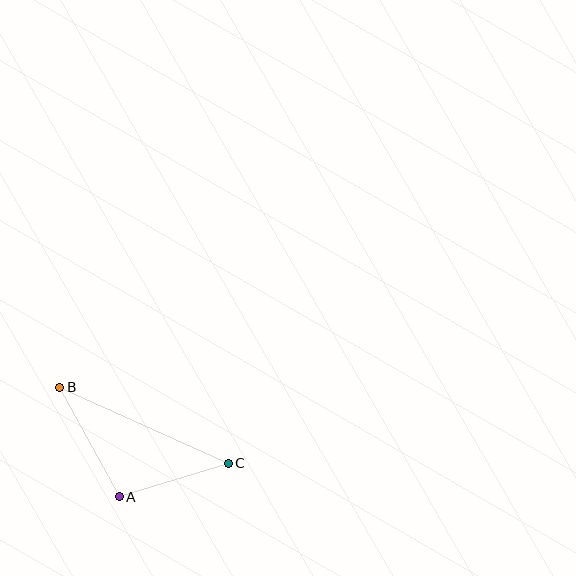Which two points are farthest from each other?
Points B and C are farthest from each other.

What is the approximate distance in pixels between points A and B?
The distance between A and B is approximately 124 pixels.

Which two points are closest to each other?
Points A and C are closest to each other.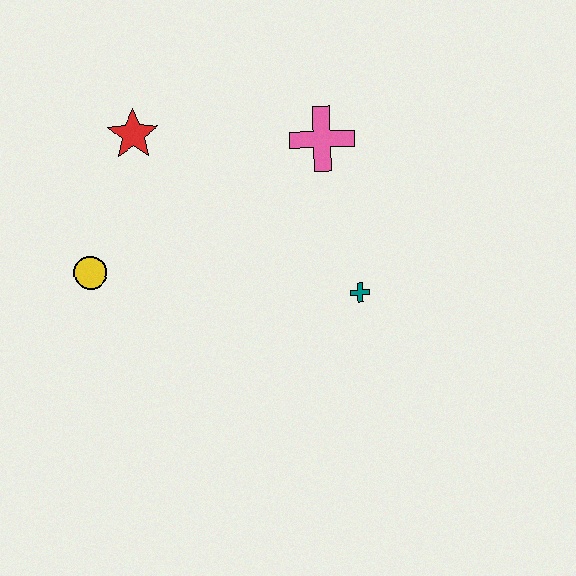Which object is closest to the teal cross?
The pink cross is closest to the teal cross.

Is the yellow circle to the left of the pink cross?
Yes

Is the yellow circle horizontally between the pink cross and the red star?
No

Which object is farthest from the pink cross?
The yellow circle is farthest from the pink cross.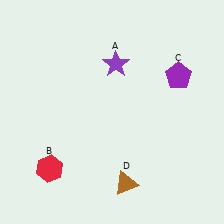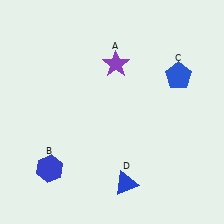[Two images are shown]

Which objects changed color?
B changed from red to blue. C changed from purple to blue. D changed from brown to blue.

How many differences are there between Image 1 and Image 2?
There are 3 differences between the two images.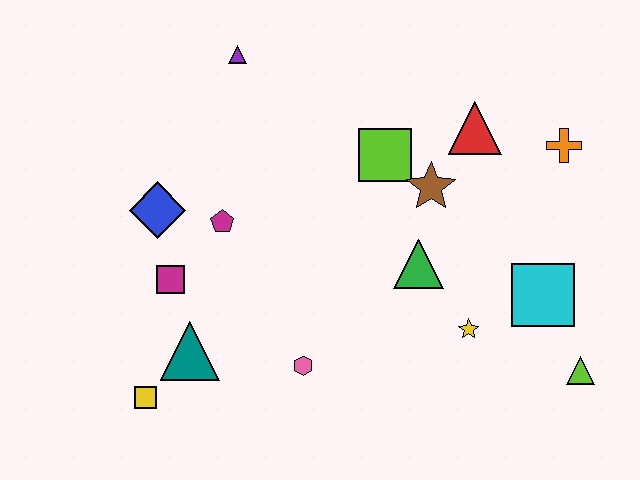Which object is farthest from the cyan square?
The yellow square is farthest from the cyan square.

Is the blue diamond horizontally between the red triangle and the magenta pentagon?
No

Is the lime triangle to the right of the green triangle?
Yes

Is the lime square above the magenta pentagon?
Yes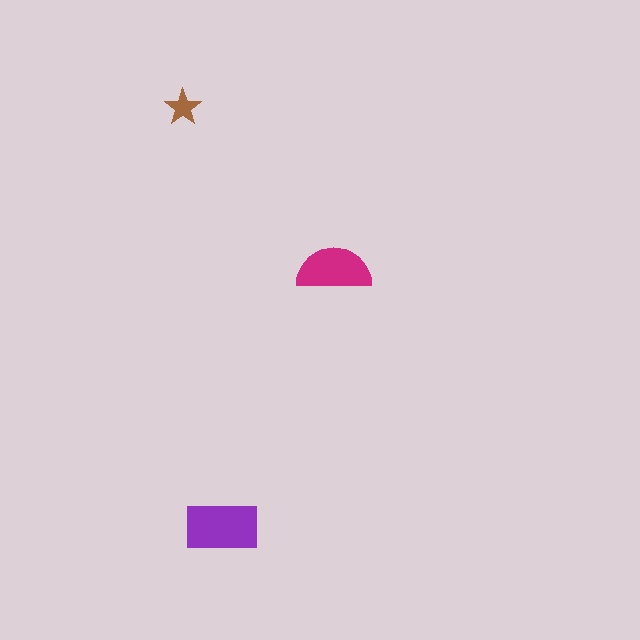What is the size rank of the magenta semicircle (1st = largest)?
2nd.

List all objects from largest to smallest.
The purple rectangle, the magenta semicircle, the brown star.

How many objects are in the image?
There are 3 objects in the image.